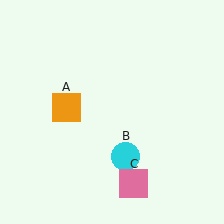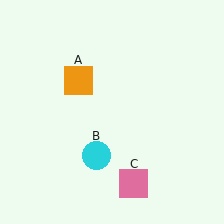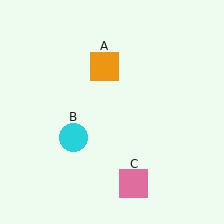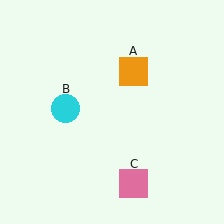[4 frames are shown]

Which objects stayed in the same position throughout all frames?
Pink square (object C) remained stationary.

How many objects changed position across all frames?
2 objects changed position: orange square (object A), cyan circle (object B).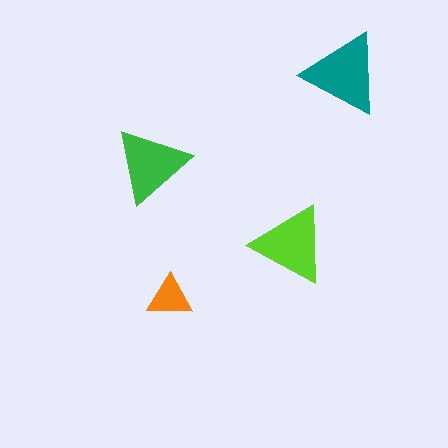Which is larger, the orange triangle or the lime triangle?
The lime one.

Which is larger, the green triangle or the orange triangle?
The green one.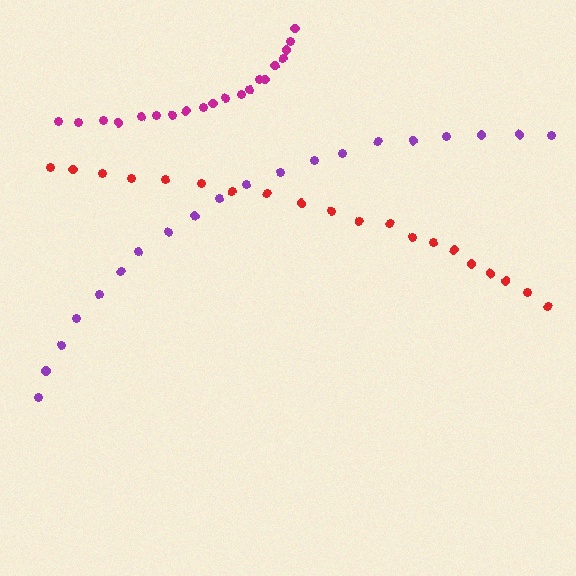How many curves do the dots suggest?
There are 3 distinct paths.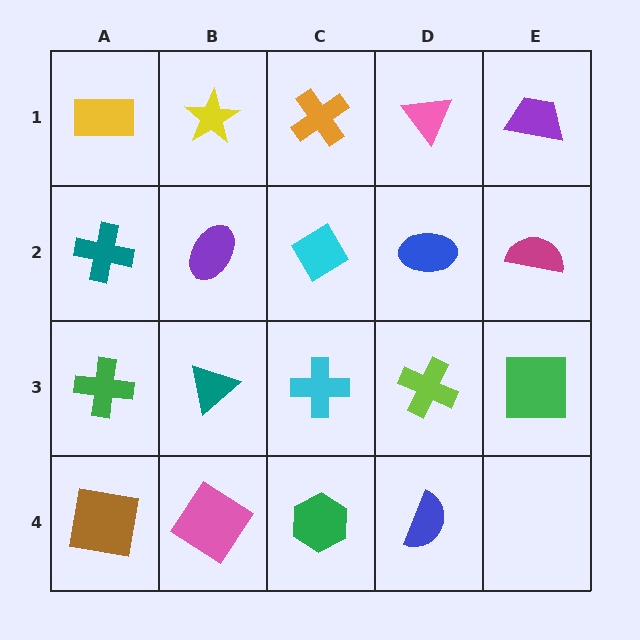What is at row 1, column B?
A yellow star.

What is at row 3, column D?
A lime cross.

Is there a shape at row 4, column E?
No, that cell is empty.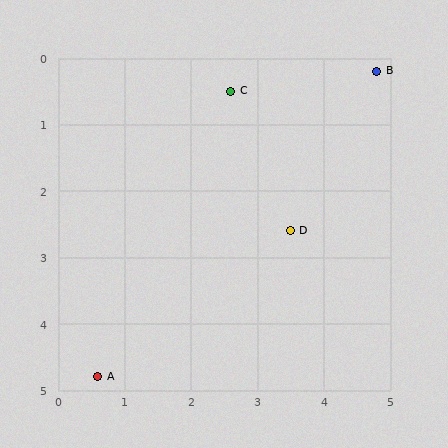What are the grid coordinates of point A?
Point A is at approximately (0.6, 4.8).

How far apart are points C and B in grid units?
Points C and B are about 2.2 grid units apart.